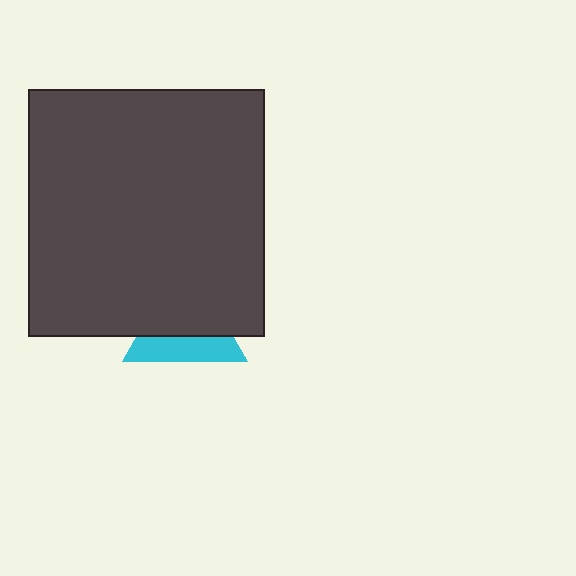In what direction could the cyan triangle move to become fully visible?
The cyan triangle could move down. That would shift it out from behind the dark gray rectangle entirely.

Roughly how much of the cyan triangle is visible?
A small part of it is visible (roughly 39%).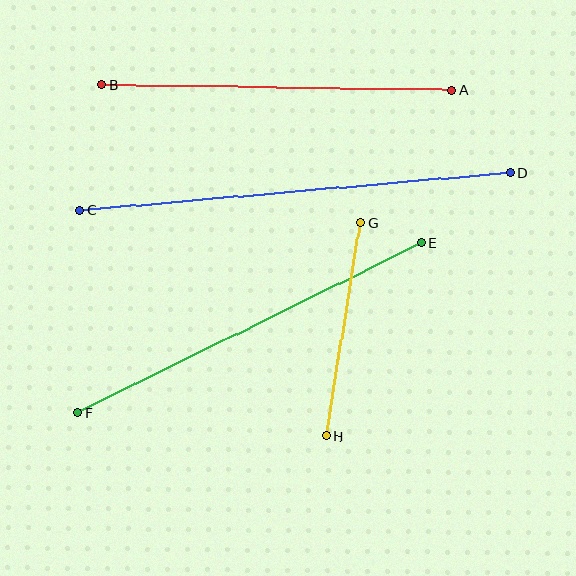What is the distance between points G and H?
The distance is approximately 217 pixels.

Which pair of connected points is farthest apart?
Points C and D are farthest apart.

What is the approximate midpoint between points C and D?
The midpoint is at approximately (295, 192) pixels.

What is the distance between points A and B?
The distance is approximately 350 pixels.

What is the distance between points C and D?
The distance is approximately 432 pixels.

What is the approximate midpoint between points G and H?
The midpoint is at approximately (343, 329) pixels.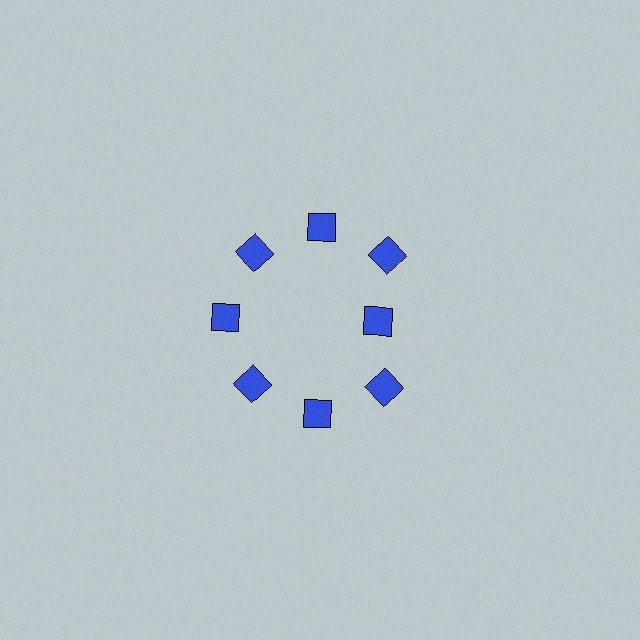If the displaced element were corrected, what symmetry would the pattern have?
It would have 8-fold rotational symmetry — the pattern would map onto itself every 45 degrees.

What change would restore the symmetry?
The symmetry would be restored by moving it outward, back onto the ring so that all 8 diamonds sit at equal angles and equal distance from the center.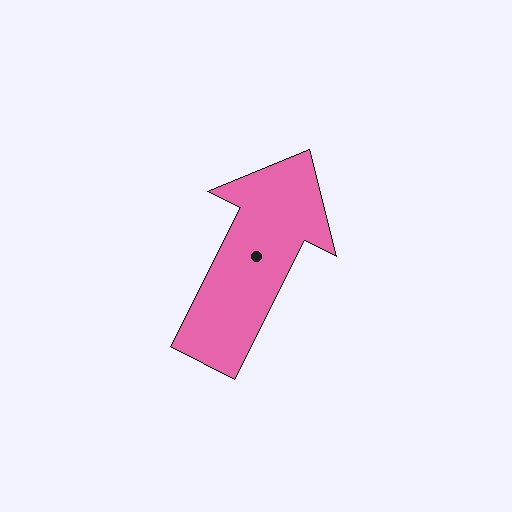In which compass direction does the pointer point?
Northeast.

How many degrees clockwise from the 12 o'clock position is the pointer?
Approximately 27 degrees.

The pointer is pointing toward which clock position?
Roughly 1 o'clock.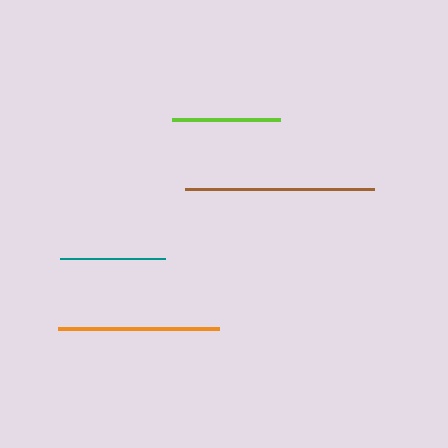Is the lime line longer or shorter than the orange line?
The orange line is longer than the lime line.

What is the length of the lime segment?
The lime segment is approximately 107 pixels long.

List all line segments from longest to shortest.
From longest to shortest: brown, orange, lime, teal.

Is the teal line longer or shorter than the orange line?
The orange line is longer than the teal line.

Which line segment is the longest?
The brown line is the longest at approximately 188 pixels.